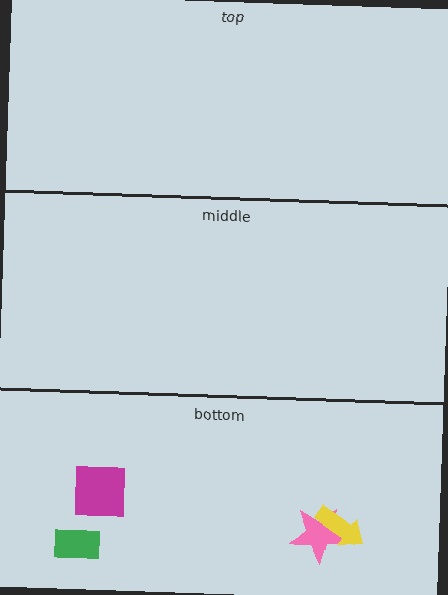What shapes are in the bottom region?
The pink star, the yellow arrow, the magenta square, the green rectangle.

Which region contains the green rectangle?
The bottom region.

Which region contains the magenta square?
The bottom region.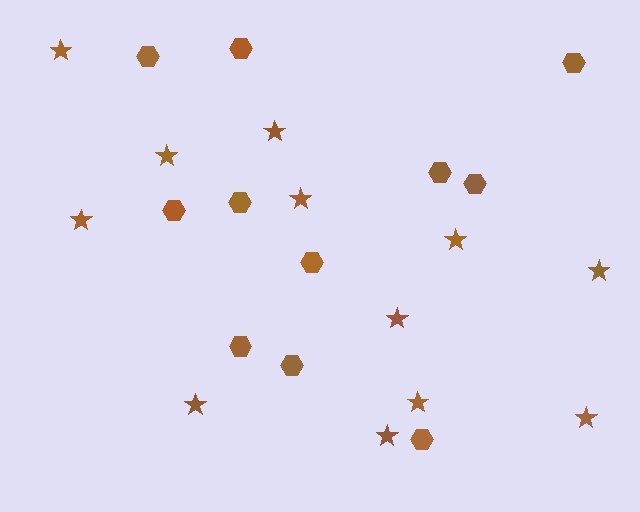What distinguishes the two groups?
There are 2 groups: one group of stars (12) and one group of hexagons (11).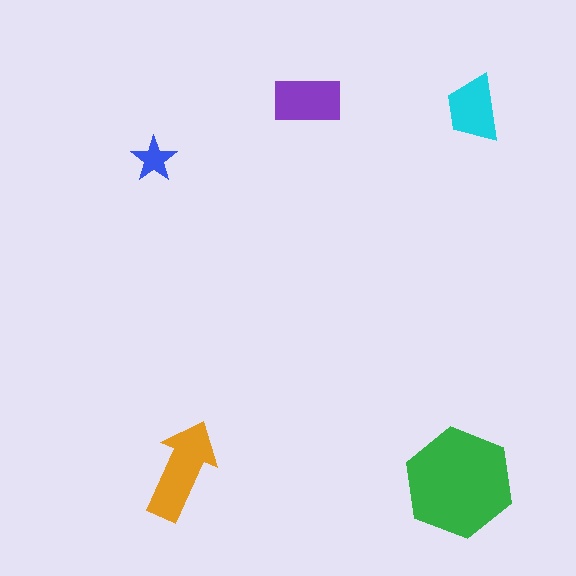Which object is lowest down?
The green hexagon is bottommost.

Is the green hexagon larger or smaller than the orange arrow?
Larger.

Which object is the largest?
The green hexagon.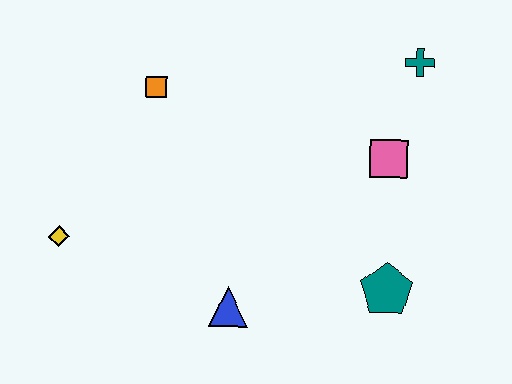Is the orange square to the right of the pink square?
No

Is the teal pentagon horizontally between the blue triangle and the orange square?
No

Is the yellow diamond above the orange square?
No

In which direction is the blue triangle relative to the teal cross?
The blue triangle is below the teal cross.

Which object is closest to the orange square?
The yellow diamond is closest to the orange square.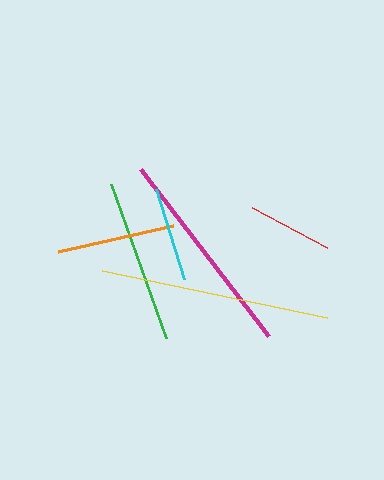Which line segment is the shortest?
The red line is the shortest at approximately 84 pixels.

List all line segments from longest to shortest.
From longest to shortest: yellow, magenta, green, orange, cyan, red.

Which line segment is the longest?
The yellow line is the longest at approximately 230 pixels.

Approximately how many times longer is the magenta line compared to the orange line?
The magenta line is approximately 1.8 times the length of the orange line.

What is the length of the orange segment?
The orange segment is approximately 118 pixels long.